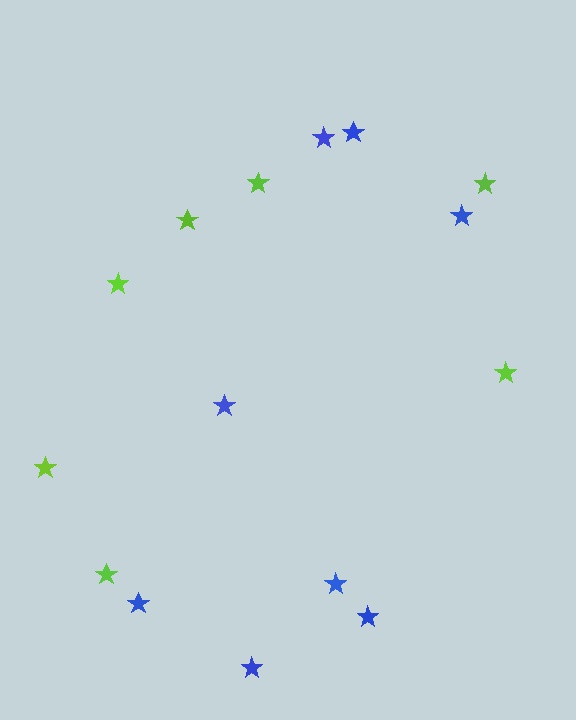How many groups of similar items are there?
There are 2 groups: one group of lime stars (7) and one group of blue stars (8).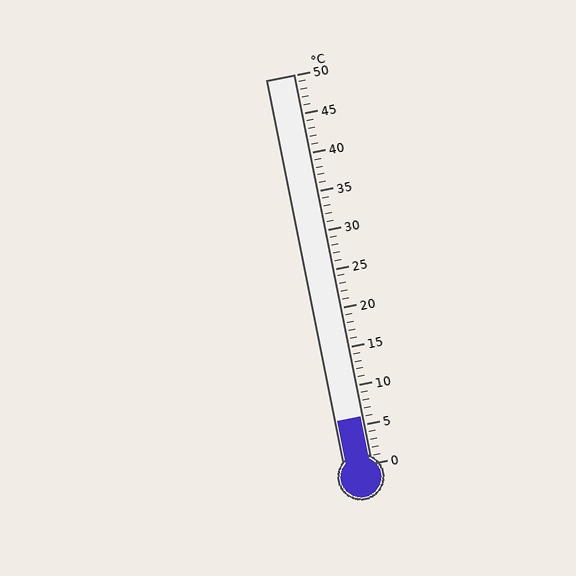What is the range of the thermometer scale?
The thermometer scale ranges from 0°C to 50°C.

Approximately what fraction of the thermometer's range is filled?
The thermometer is filled to approximately 10% of its range.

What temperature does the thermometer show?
The thermometer shows approximately 6°C.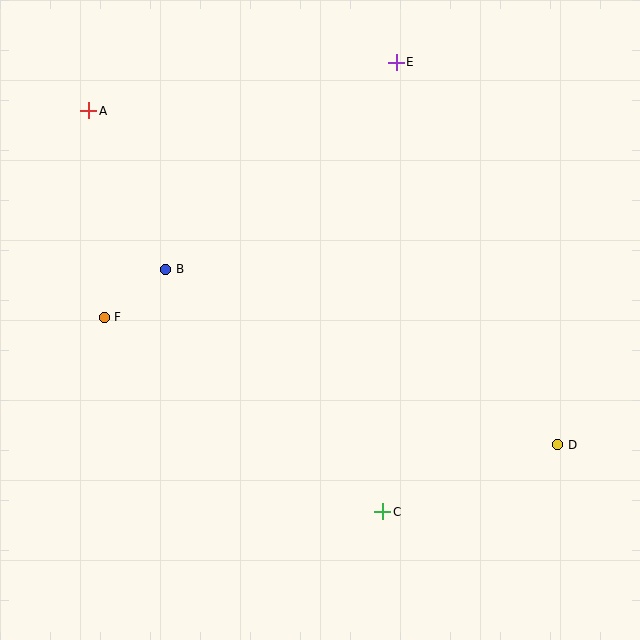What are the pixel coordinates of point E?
Point E is at (396, 62).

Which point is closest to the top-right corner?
Point E is closest to the top-right corner.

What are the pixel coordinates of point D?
Point D is at (558, 445).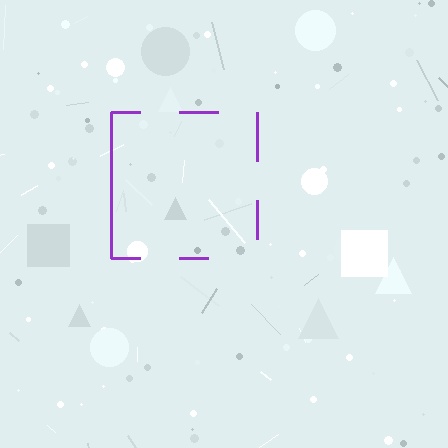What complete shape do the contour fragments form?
The contour fragments form a square.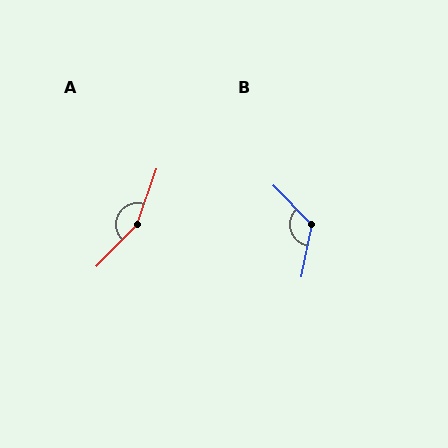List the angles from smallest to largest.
B (125°), A (155°).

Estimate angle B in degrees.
Approximately 125 degrees.